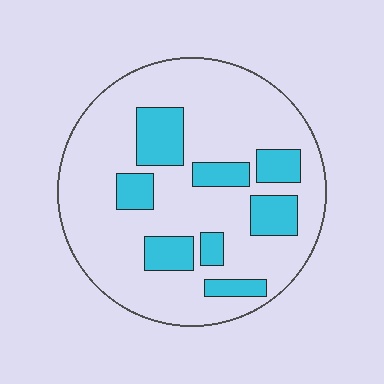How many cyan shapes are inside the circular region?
8.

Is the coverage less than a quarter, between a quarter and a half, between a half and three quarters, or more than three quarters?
Less than a quarter.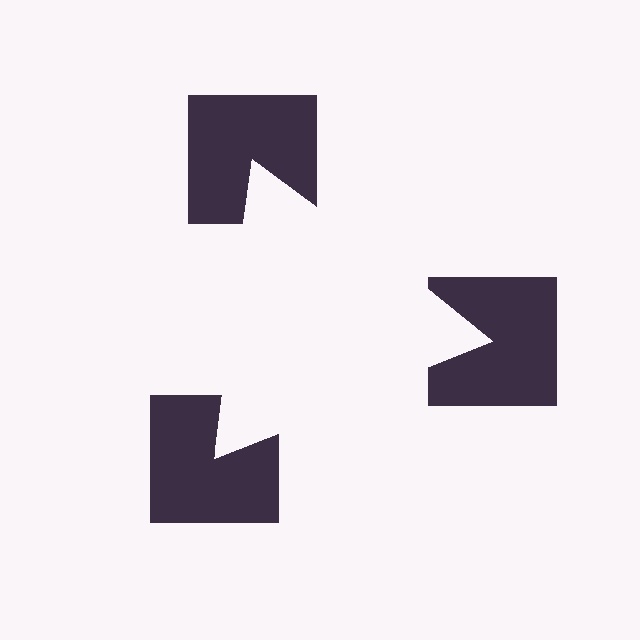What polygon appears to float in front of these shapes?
An illusory triangle — its edges are inferred from the aligned wedge cuts in the notched squares, not physically drawn.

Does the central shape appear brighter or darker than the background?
It typically appears slightly brighter than the background, even though no actual brightness change is drawn.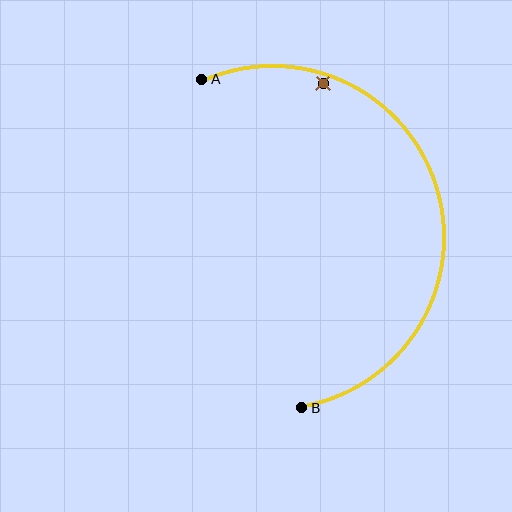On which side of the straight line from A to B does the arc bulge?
The arc bulges to the right of the straight line connecting A and B.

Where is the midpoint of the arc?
The arc midpoint is the point on the curve farthest from the straight line joining A and B. It sits to the right of that line.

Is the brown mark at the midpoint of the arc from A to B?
No — the brown mark does not lie on the arc at all. It sits slightly inside the curve.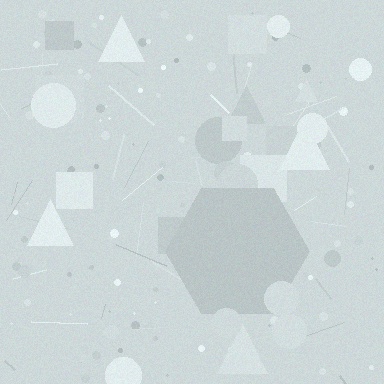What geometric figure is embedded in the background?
A hexagon is embedded in the background.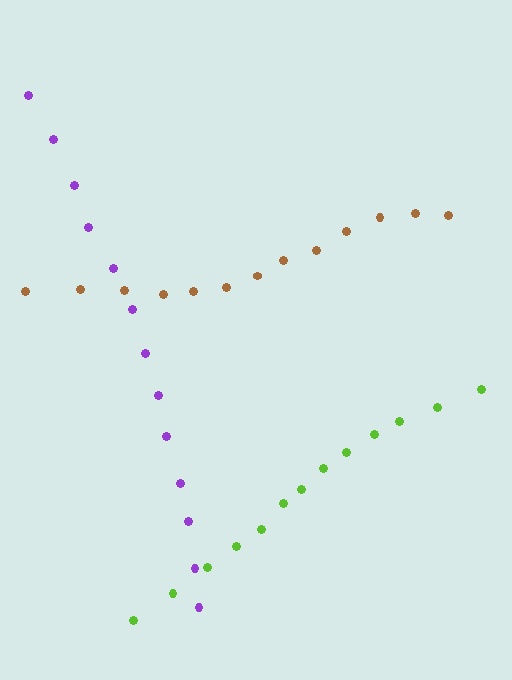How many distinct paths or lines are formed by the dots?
There are 3 distinct paths.